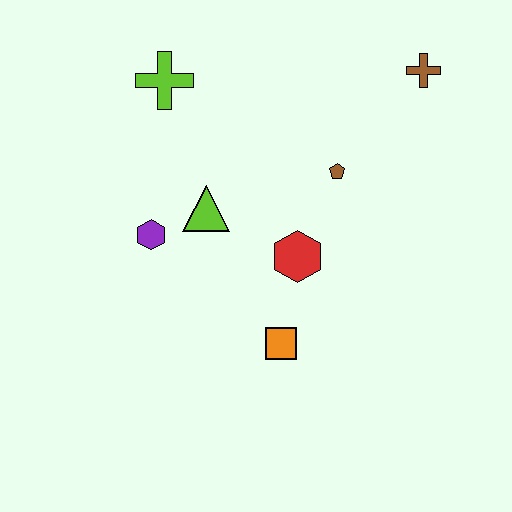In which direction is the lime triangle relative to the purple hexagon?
The lime triangle is to the right of the purple hexagon.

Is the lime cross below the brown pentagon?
No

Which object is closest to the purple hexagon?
The lime triangle is closest to the purple hexagon.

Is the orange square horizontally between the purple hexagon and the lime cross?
No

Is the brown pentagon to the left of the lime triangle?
No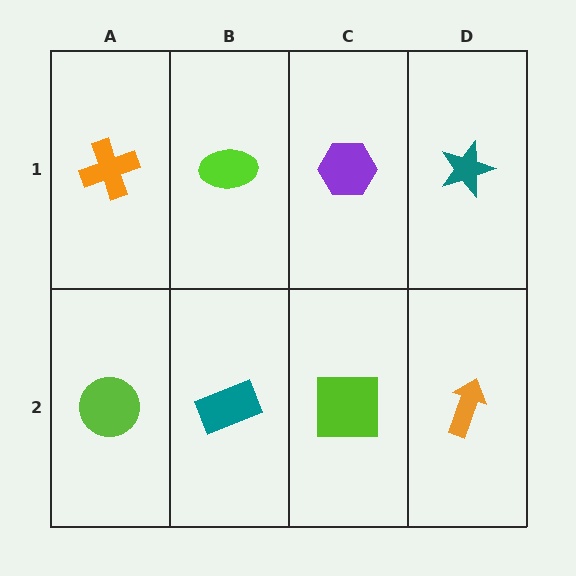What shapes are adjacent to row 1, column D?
An orange arrow (row 2, column D), a purple hexagon (row 1, column C).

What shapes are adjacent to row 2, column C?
A purple hexagon (row 1, column C), a teal rectangle (row 2, column B), an orange arrow (row 2, column D).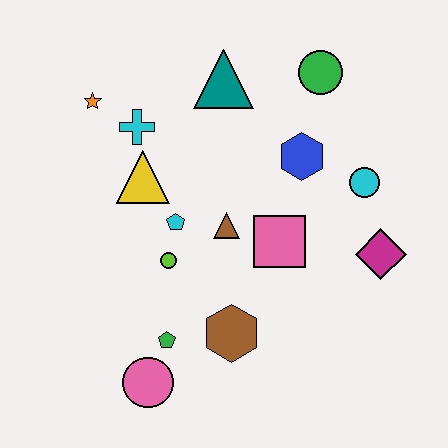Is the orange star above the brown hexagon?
Yes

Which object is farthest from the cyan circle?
The pink circle is farthest from the cyan circle.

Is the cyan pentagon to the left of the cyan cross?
No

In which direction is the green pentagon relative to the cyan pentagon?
The green pentagon is below the cyan pentagon.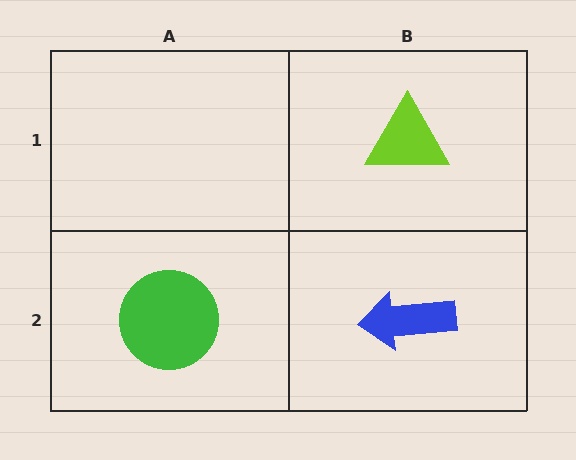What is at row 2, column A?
A green circle.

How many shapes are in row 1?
1 shape.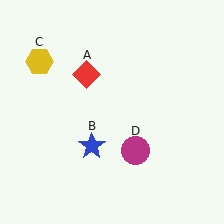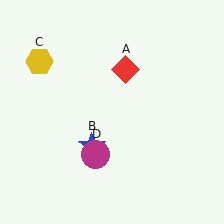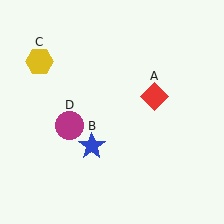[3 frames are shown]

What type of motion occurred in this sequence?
The red diamond (object A), magenta circle (object D) rotated clockwise around the center of the scene.